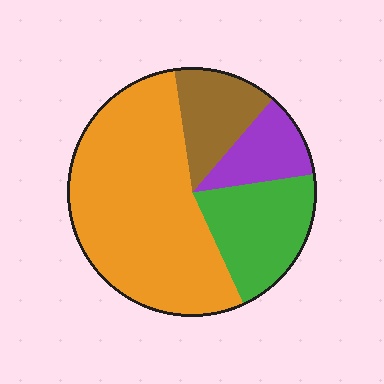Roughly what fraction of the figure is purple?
Purple takes up about one eighth (1/8) of the figure.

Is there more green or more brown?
Green.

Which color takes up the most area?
Orange, at roughly 55%.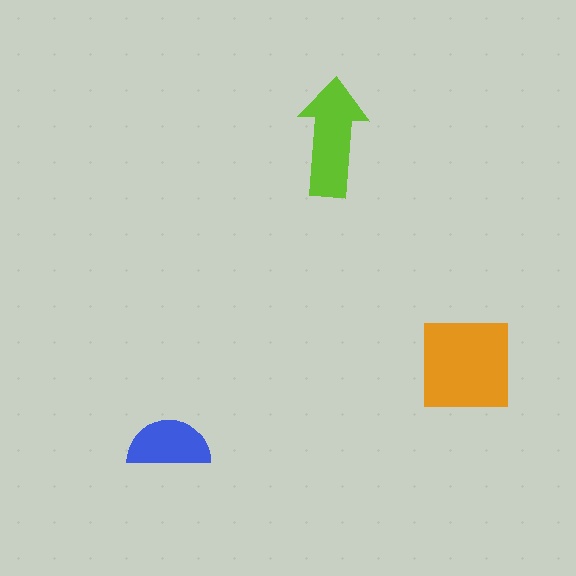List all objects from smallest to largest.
The blue semicircle, the lime arrow, the orange square.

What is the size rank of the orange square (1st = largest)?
1st.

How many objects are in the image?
There are 3 objects in the image.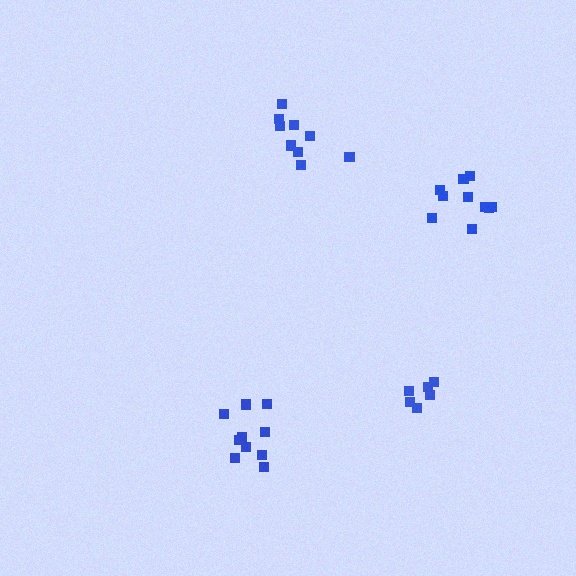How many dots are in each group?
Group 1: 9 dots, Group 2: 6 dots, Group 3: 10 dots, Group 4: 10 dots (35 total).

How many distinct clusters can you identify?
There are 4 distinct clusters.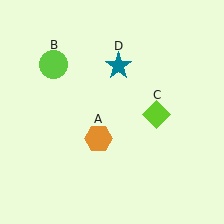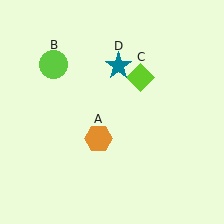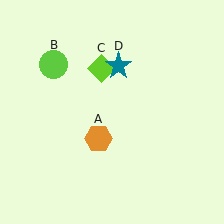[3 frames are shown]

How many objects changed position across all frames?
1 object changed position: lime diamond (object C).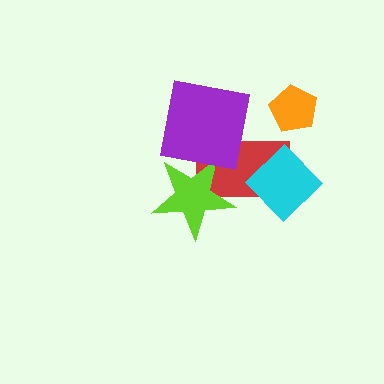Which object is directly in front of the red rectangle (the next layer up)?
The cyan diamond is directly in front of the red rectangle.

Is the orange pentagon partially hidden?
No, no other shape covers it.